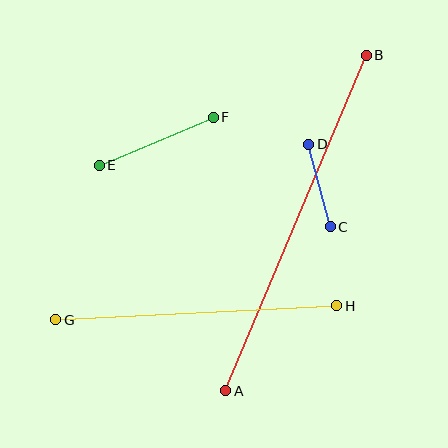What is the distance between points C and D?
The distance is approximately 85 pixels.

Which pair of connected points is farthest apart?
Points A and B are farthest apart.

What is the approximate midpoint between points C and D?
The midpoint is at approximately (319, 186) pixels.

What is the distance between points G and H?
The distance is approximately 281 pixels.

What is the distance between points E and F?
The distance is approximately 124 pixels.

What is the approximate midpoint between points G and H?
The midpoint is at approximately (196, 313) pixels.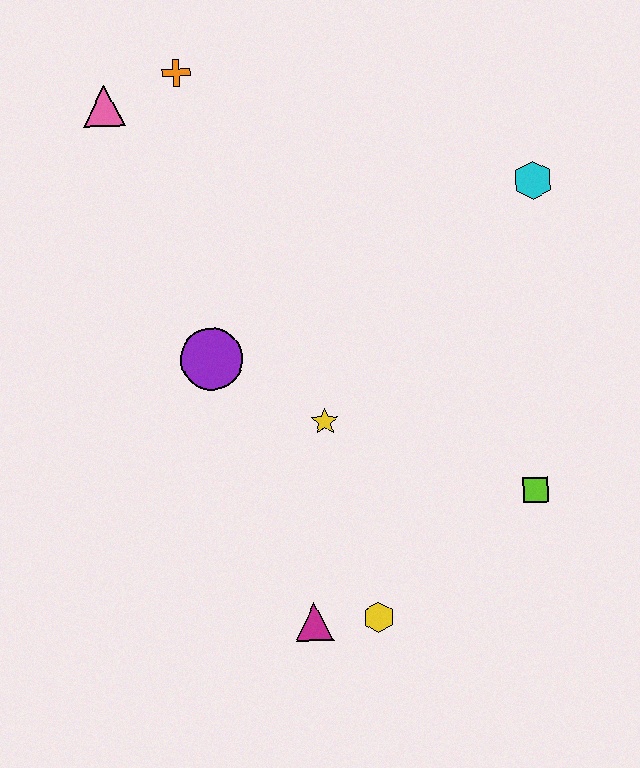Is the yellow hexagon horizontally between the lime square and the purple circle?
Yes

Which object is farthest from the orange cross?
The yellow hexagon is farthest from the orange cross.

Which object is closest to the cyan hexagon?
The lime square is closest to the cyan hexagon.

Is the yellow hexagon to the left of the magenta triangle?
No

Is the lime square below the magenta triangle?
No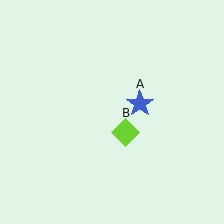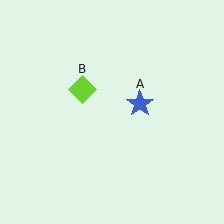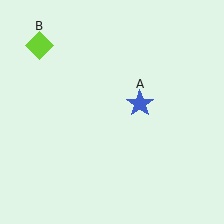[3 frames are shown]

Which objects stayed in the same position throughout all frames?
Blue star (object A) remained stationary.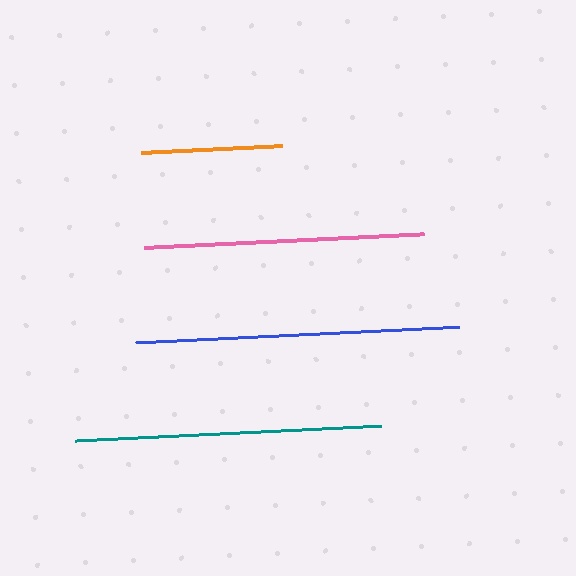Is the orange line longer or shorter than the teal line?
The teal line is longer than the orange line.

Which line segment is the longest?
The blue line is the longest at approximately 324 pixels.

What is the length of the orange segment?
The orange segment is approximately 141 pixels long.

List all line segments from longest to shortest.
From longest to shortest: blue, teal, pink, orange.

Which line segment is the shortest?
The orange line is the shortest at approximately 141 pixels.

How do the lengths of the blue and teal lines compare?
The blue and teal lines are approximately the same length.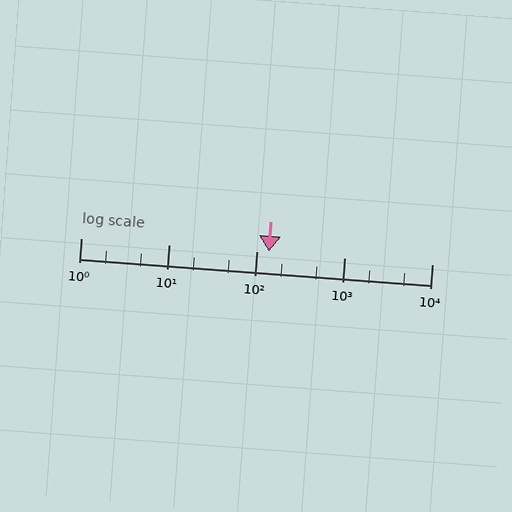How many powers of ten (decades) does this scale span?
The scale spans 4 decades, from 1 to 10000.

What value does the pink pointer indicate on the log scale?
The pointer indicates approximately 140.